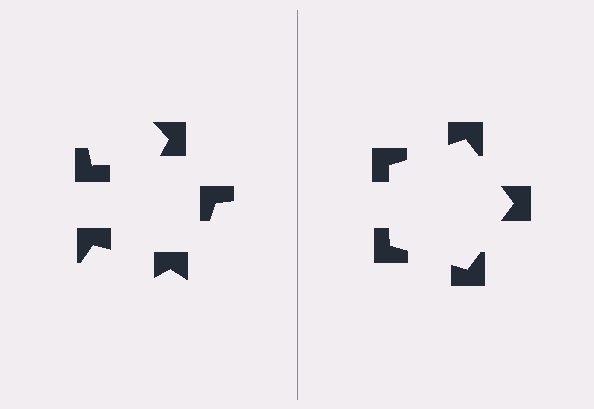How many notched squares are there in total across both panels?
10 — 5 on each side.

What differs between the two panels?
The notched squares are positioned identically on both sides; only the wedge orientations differ. On the right they align to a pentagon; on the left they are misaligned.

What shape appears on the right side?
An illusory pentagon.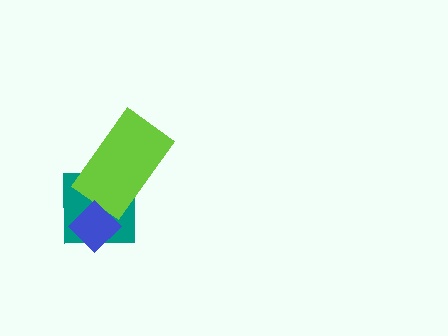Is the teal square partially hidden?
Yes, it is partially covered by another shape.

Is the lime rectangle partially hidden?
No, no other shape covers it.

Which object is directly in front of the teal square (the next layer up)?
The lime rectangle is directly in front of the teal square.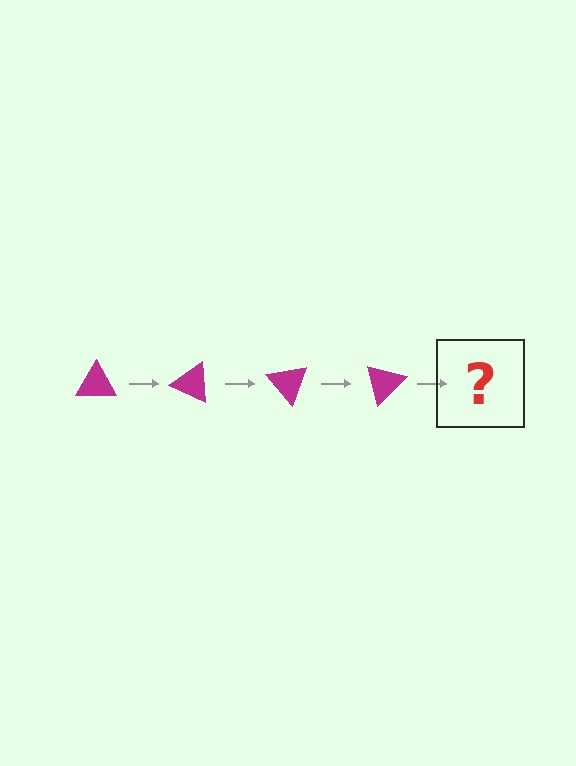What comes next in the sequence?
The next element should be a magenta triangle rotated 100 degrees.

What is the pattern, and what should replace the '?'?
The pattern is that the triangle rotates 25 degrees each step. The '?' should be a magenta triangle rotated 100 degrees.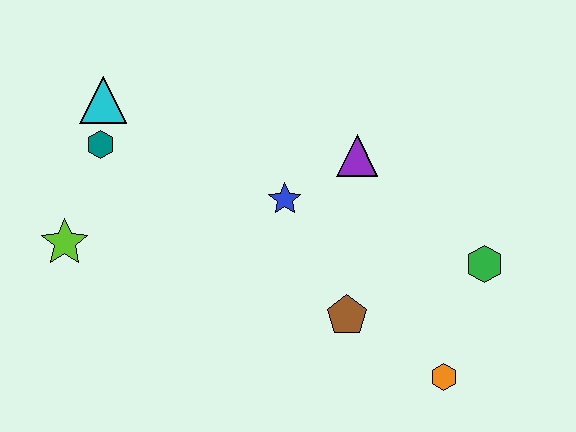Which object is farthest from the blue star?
The orange hexagon is farthest from the blue star.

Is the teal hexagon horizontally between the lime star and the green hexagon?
Yes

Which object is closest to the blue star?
The purple triangle is closest to the blue star.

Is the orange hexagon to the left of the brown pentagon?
No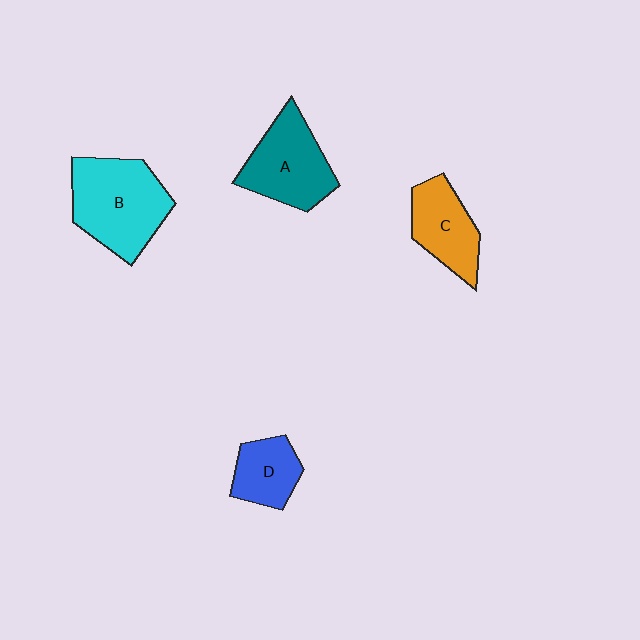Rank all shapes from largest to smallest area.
From largest to smallest: B (cyan), A (teal), C (orange), D (blue).